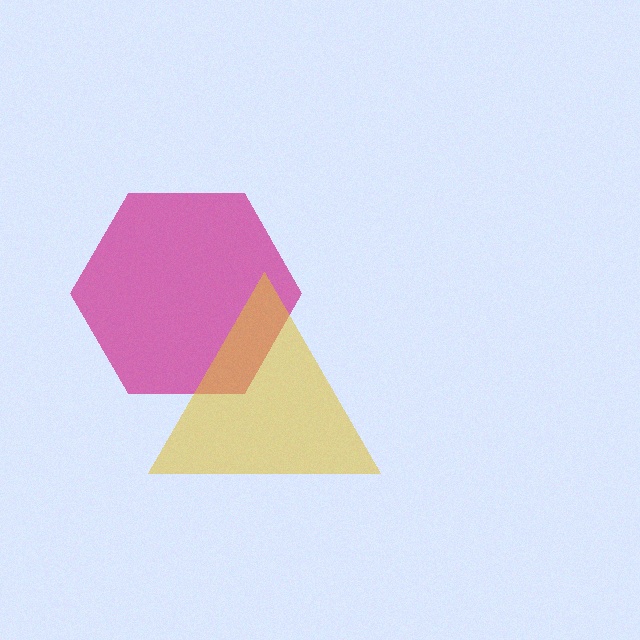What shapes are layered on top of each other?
The layered shapes are: a magenta hexagon, a yellow triangle.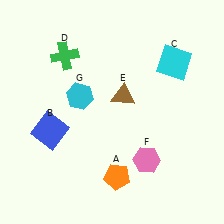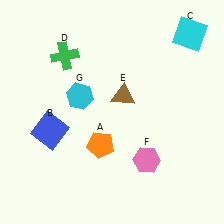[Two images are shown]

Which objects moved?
The objects that moved are: the orange pentagon (A), the cyan square (C).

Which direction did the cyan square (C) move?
The cyan square (C) moved up.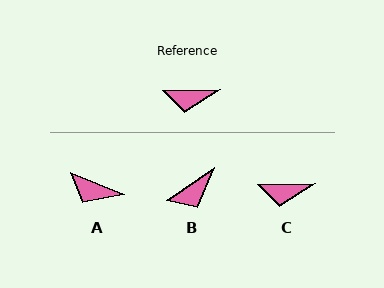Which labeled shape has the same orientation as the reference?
C.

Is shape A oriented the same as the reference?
No, it is off by about 22 degrees.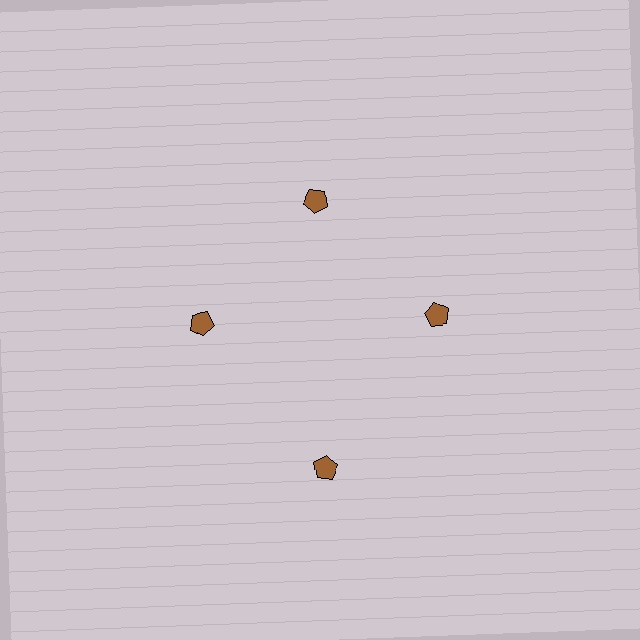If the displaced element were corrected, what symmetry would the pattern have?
It would have 4-fold rotational symmetry — the pattern would map onto itself every 90 degrees.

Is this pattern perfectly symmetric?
No. The 4 brown pentagons are arranged in a ring, but one element near the 6 o'clock position is pushed outward from the center, breaking the 4-fold rotational symmetry.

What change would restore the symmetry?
The symmetry would be restored by moving it inward, back onto the ring so that all 4 pentagons sit at equal angles and equal distance from the center.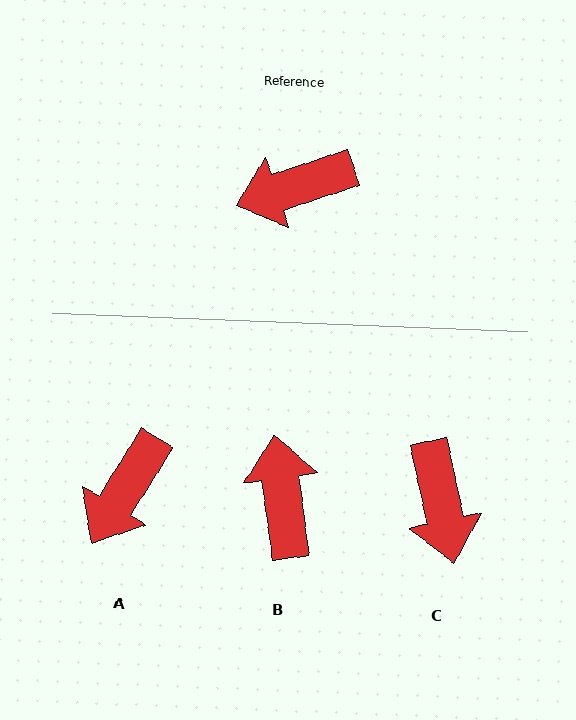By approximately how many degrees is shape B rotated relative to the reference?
Approximately 100 degrees clockwise.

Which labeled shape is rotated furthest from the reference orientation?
B, about 100 degrees away.